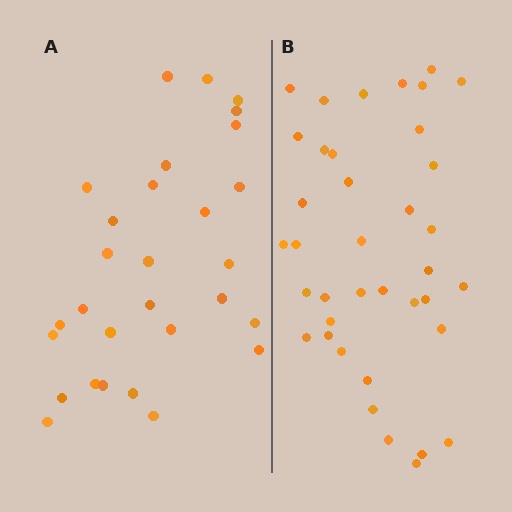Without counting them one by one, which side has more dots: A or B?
Region B (the right region) has more dots.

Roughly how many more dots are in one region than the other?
Region B has roughly 8 or so more dots than region A.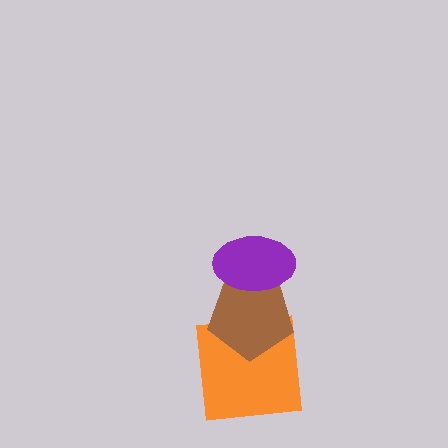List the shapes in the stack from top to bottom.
From top to bottom: the purple ellipse, the brown pentagon, the orange square.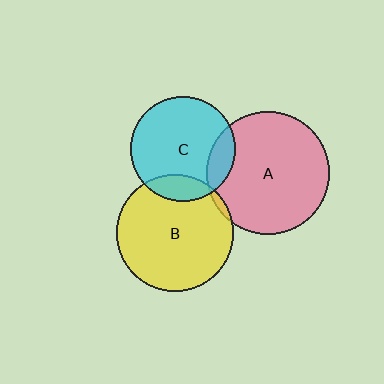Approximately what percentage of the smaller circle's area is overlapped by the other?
Approximately 15%.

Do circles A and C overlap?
Yes.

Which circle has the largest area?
Circle A (pink).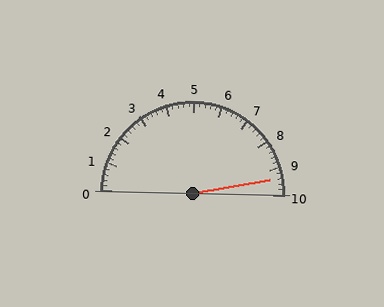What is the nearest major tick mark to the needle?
The nearest major tick mark is 9.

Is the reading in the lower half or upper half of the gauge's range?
The reading is in the upper half of the range (0 to 10).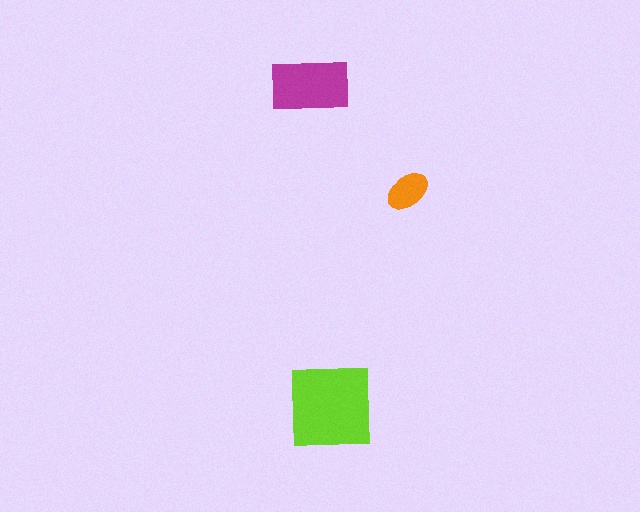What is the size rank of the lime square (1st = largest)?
1st.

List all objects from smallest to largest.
The orange ellipse, the magenta rectangle, the lime square.